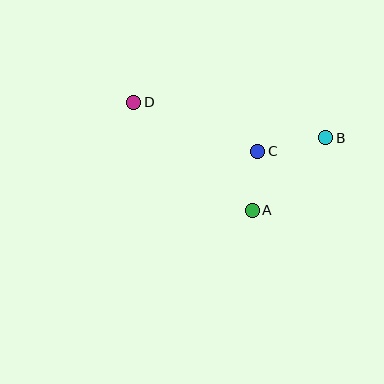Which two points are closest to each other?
Points A and C are closest to each other.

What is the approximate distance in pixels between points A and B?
The distance between A and B is approximately 103 pixels.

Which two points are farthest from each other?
Points B and D are farthest from each other.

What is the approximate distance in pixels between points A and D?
The distance between A and D is approximately 160 pixels.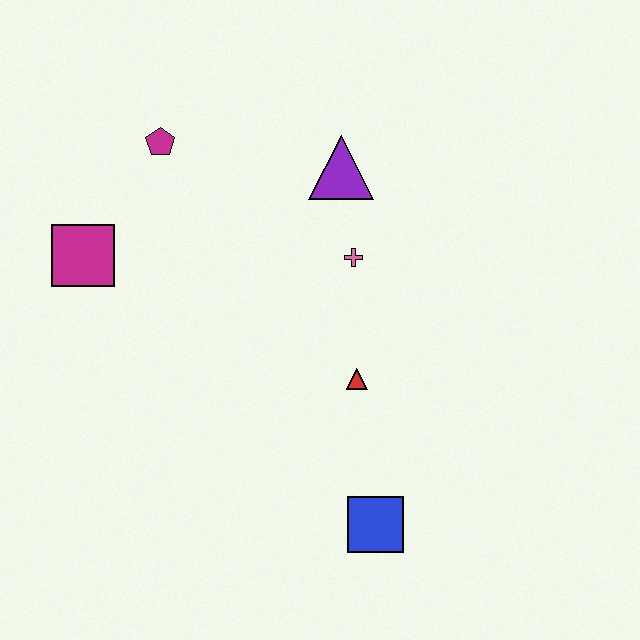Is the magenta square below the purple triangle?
Yes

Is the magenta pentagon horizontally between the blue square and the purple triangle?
No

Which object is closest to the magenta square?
The magenta pentagon is closest to the magenta square.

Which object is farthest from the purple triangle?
The blue square is farthest from the purple triangle.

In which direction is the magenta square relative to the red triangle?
The magenta square is to the left of the red triangle.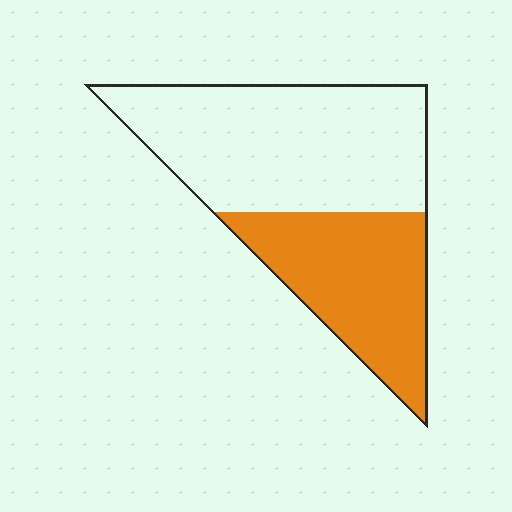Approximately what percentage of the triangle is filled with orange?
Approximately 40%.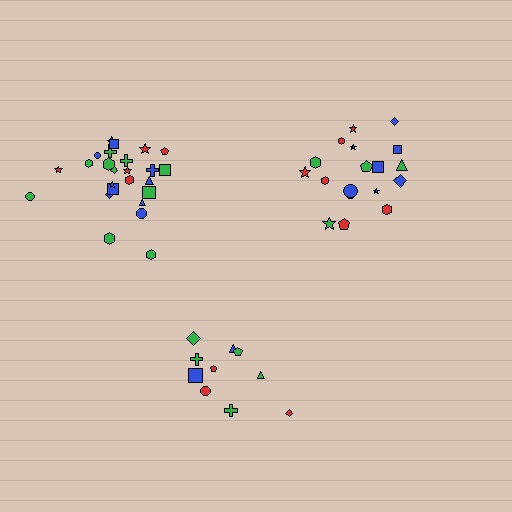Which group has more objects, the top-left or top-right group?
The top-left group.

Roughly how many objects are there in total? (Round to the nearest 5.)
Roughly 55 objects in total.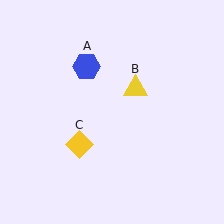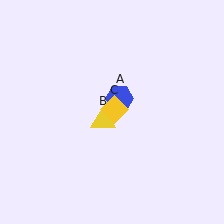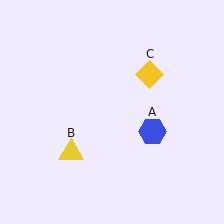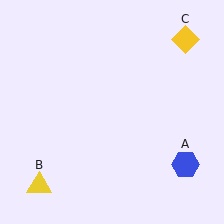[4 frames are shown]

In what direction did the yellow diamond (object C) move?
The yellow diamond (object C) moved up and to the right.